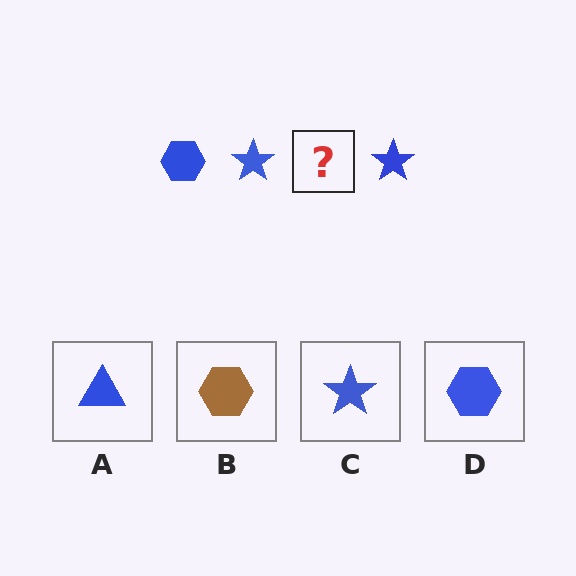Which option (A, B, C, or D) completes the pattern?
D.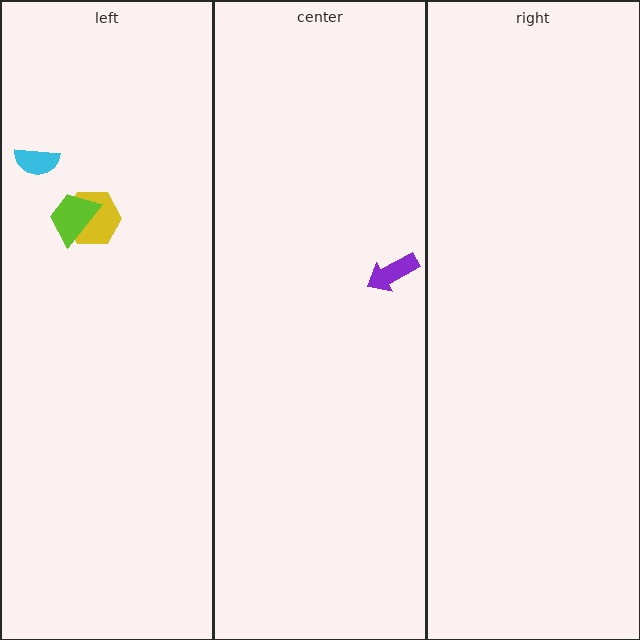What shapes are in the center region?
The purple arrow.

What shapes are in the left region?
The yellow hexagon, the cyan semicircle, the lime trapezoid.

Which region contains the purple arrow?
The center region.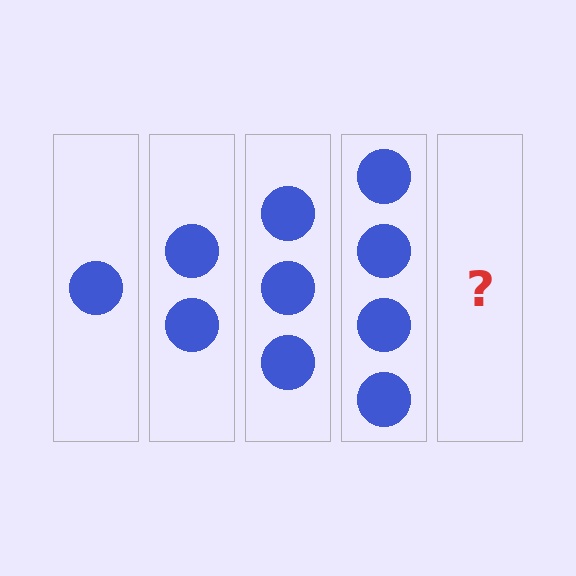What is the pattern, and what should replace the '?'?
The pattern is that each step adds one more circle. The '?' should be 5 circles.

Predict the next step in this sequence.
The next step is 5 circles.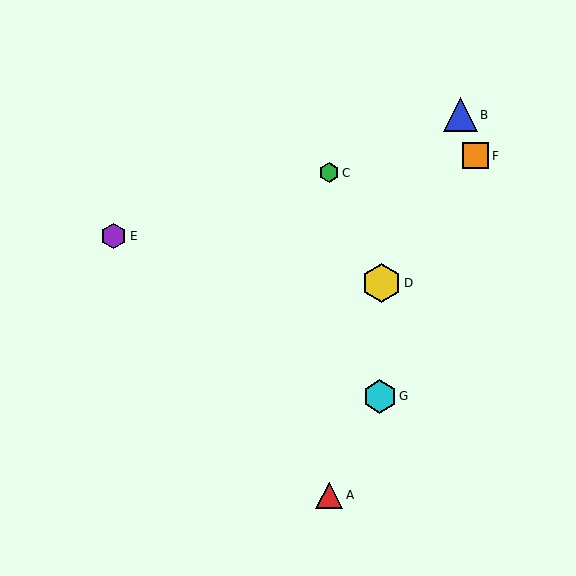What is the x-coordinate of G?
Object G is at x≈380.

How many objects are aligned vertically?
2 objects (A, C) are aligned vertically.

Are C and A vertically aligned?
Yes, both are at x≈329.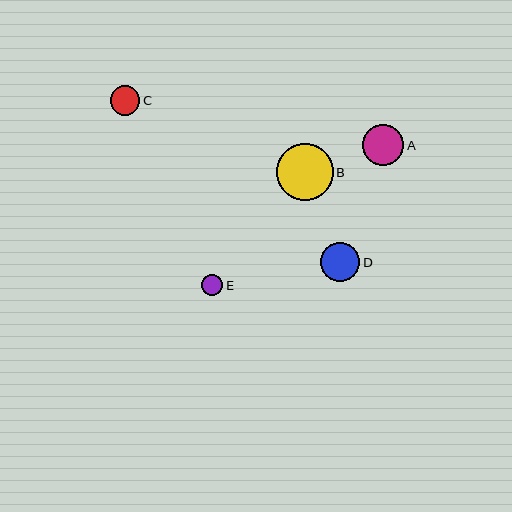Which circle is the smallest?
Circle E is the smallest with a size of approximately 21 pixels.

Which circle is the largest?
Circle B is the largest with a size of approximately 56 pixels.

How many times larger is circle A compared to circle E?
Circle A is approximately 2.0 times the size of circle E.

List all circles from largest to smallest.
From largest to smallest: B, A, D, C, E.